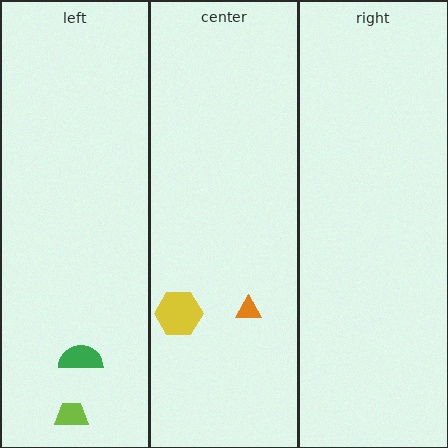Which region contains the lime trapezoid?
The left region.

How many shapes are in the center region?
2.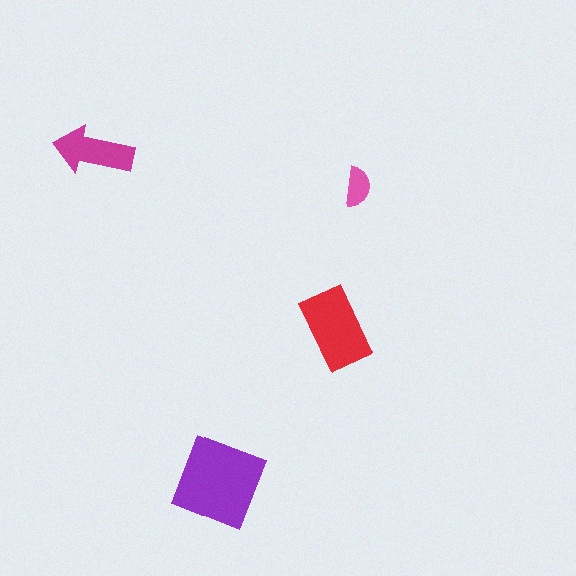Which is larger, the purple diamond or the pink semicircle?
The purple diamond.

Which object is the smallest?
The pink semicircle.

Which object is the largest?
The purple diamond.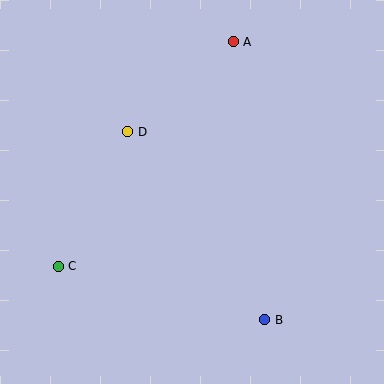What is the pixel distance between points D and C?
The distance between D and C is 151 pixels.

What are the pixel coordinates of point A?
Point A is at (233, 42).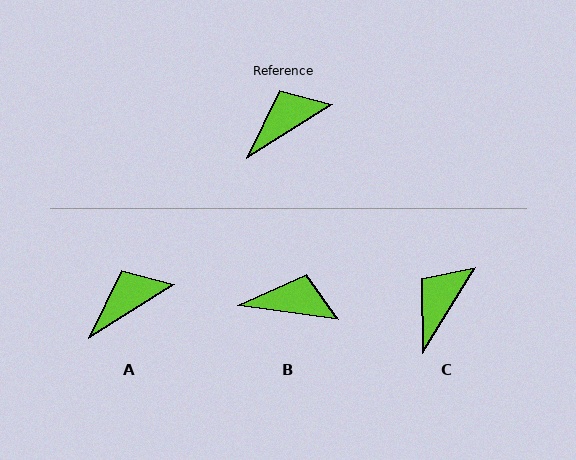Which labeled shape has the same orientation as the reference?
A.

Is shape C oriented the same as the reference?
No, it is off by about 27 degrees.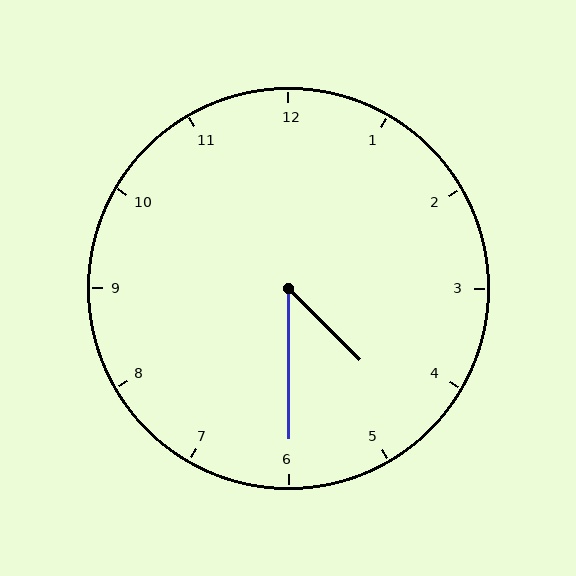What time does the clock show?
4:30.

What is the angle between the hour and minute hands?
Approximately 45 degrees.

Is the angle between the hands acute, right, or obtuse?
It is acute.